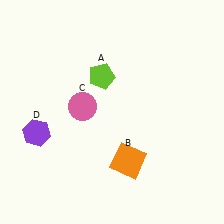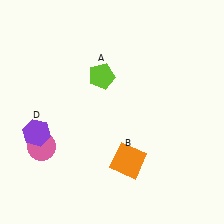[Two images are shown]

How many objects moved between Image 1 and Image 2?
1 object moved between the two images.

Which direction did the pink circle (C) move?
The pink circle (C) moved left.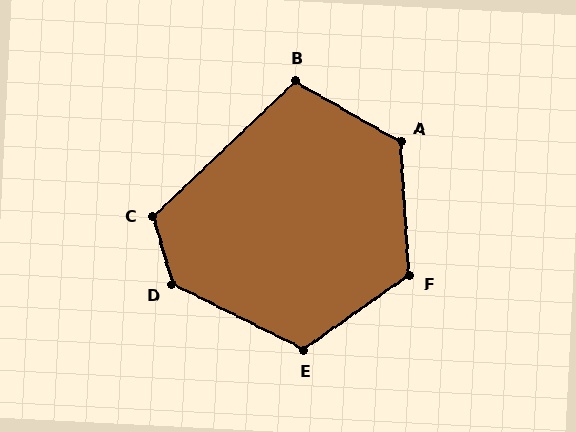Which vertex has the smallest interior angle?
B, at approximately 107 degrees.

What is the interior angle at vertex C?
Approximately 118 degrees (obtuse).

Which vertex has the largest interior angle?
D, at approximately 132 degrees.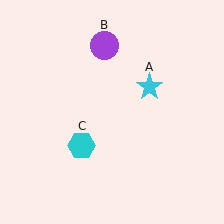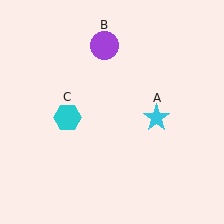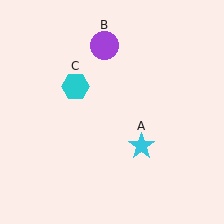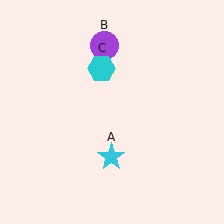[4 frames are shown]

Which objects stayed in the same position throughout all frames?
Purple circle (object B) remained stationary.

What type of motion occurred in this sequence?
The cyan star (object A), cyan hexagon (object C) rotated clockwise around the center of the scene.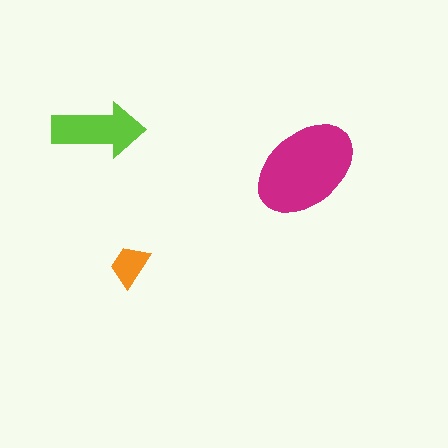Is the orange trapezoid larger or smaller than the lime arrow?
Smaller.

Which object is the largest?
The magenta ellipse.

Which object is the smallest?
The orange trapezoid.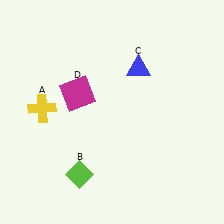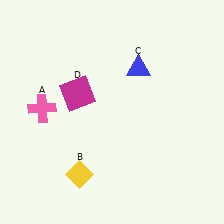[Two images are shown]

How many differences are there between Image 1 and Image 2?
There are 2 differences between the two images.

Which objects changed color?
A changed from yellow to pink. B changed from lime to yellow.